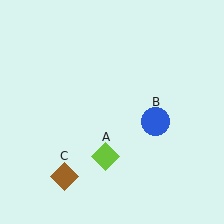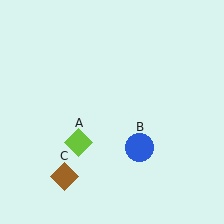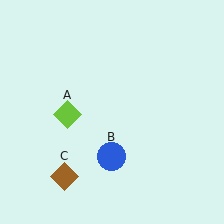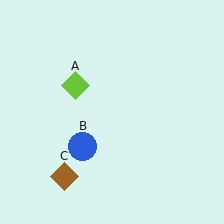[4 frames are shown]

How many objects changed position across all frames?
2 objects changed position: lime diamond (object A), blue circle (object B).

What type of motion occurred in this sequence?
The lime diamond (object A), blue circle (object B) rotated clockwise around the center of the scene.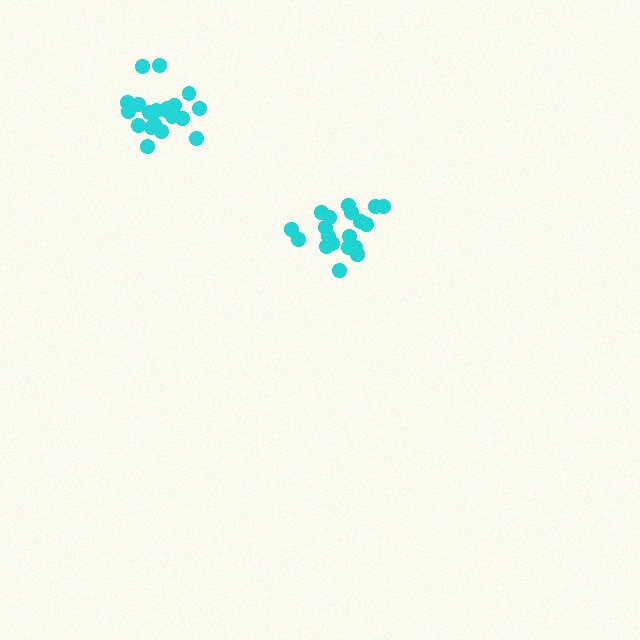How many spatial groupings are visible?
There are 2 spatial groupings.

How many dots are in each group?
Group 1: 21 dots, Group 2: 19 dots (40 total).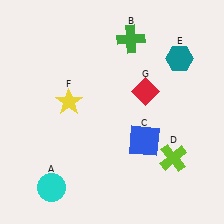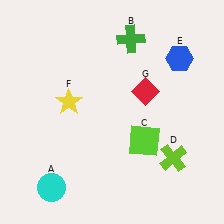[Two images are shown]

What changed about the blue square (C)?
In Image 1, C is blue. In Image 2, it changed to lime.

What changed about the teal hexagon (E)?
In Image 1, E is teal. In Image 2, it changed to blue.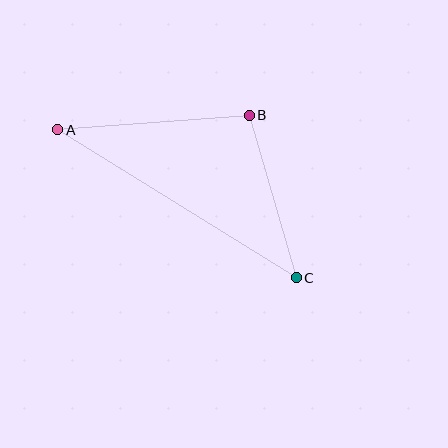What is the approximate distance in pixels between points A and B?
The distance between A and B is approximately 192 pixels.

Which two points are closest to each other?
Points B and C are closest to each other.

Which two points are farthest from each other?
Points A and C are farthest from each other.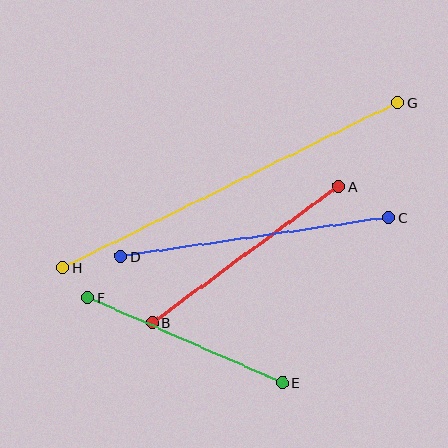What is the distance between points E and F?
The distance is approximately 213 pixels.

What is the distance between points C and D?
The distance is approximately 270 pixels.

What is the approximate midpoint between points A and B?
The midpoint is at approximately (245, 255) pixels.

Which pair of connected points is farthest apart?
Points G and H are farthest apart.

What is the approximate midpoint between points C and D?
The midpoint is at approximately (255, 237) pixels.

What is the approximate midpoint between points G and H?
The midpoint is at approximately (230, 185) pixels.